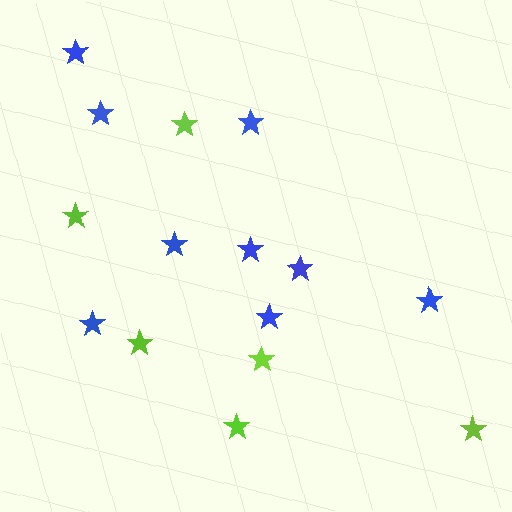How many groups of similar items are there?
There are 2 groups: one group of blue stars (9) and one group of lime stars (6).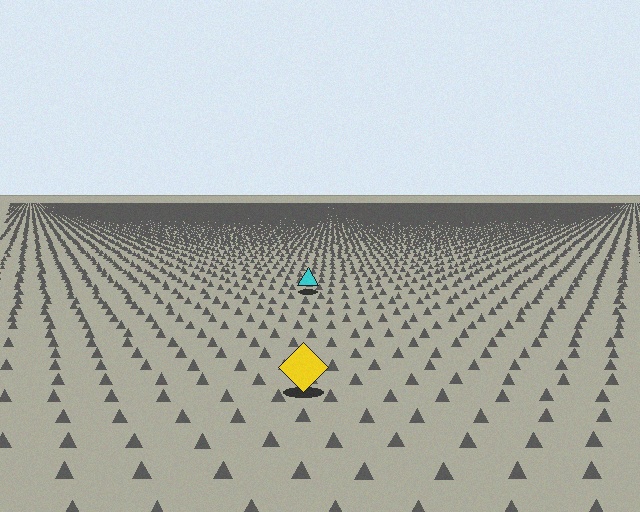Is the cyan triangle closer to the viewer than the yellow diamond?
No. The yellow diamond is closer — you can tell from the texture gradient: the ground texture is coarser near it.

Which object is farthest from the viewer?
The cyan triangle is farthest from the viewer. It appears smaller and the ground texture around it is denser.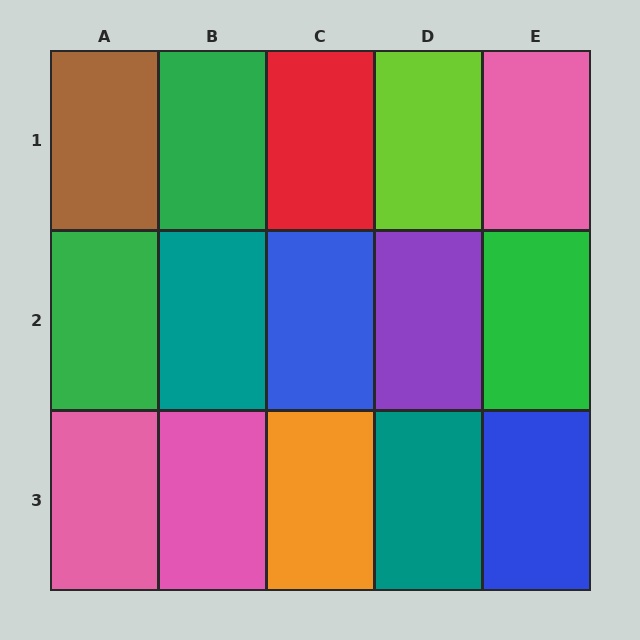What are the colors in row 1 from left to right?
Brown, green, red, lime, pink.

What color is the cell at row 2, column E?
Green.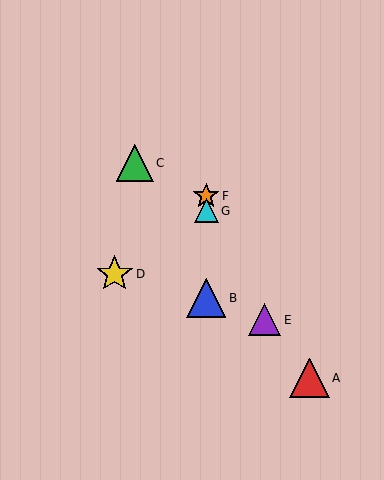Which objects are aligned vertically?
Objects B, F, G are aligned vertically.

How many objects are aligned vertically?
3 objects (B, F, G) are aligned vertically.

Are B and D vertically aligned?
No, B is at x≈206 and D is at x≈115.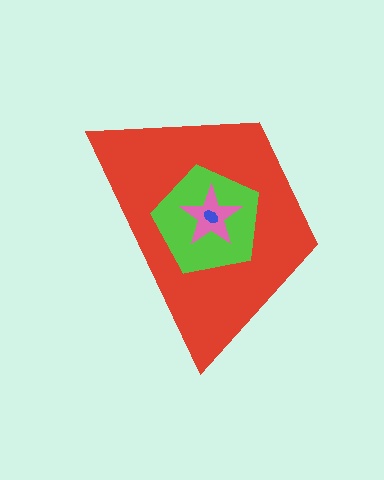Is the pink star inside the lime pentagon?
Yes.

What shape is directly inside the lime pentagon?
The pink star.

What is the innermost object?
The blue ellipse.